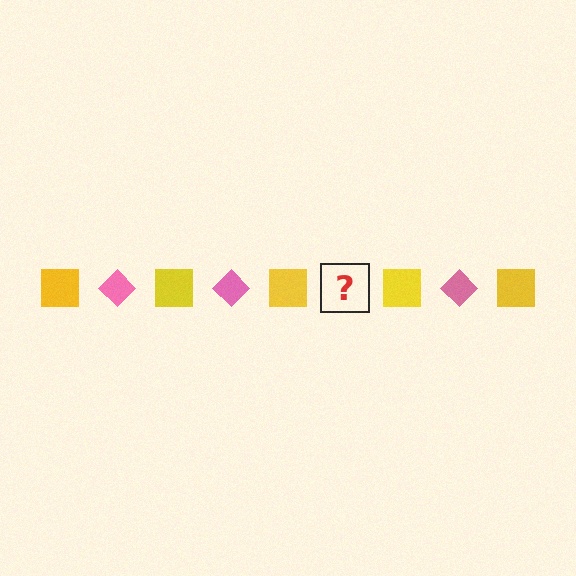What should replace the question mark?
The question mark should be replaced with a pink diamond.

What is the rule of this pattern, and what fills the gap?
The rule is that the pattern alternates between yellow square and pink diamond. The gap should be filled with a pink diamond.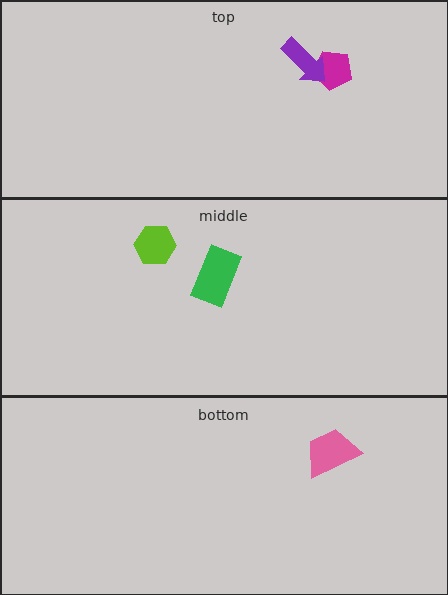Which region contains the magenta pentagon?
The top region.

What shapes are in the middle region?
The lime hexagon, the green rectangle.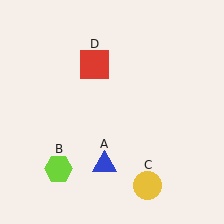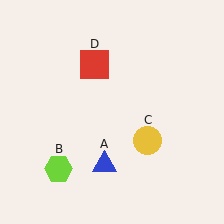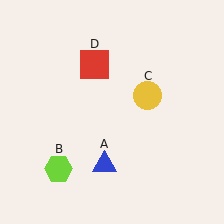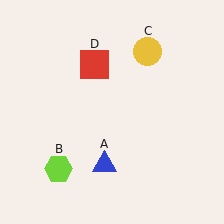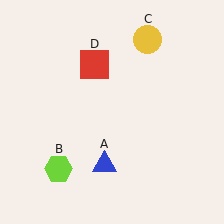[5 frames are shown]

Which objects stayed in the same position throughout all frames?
Blue triangle (object A) and lime hexagon (object B) and red square (object D) remained stationary.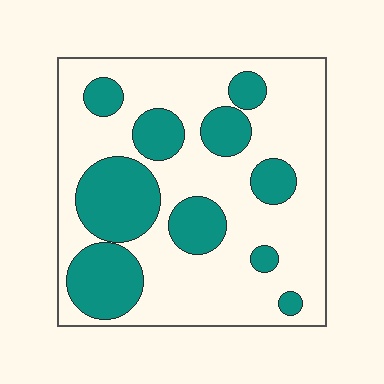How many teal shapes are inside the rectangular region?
10.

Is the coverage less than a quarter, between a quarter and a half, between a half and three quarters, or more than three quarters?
Between a quarter and a half.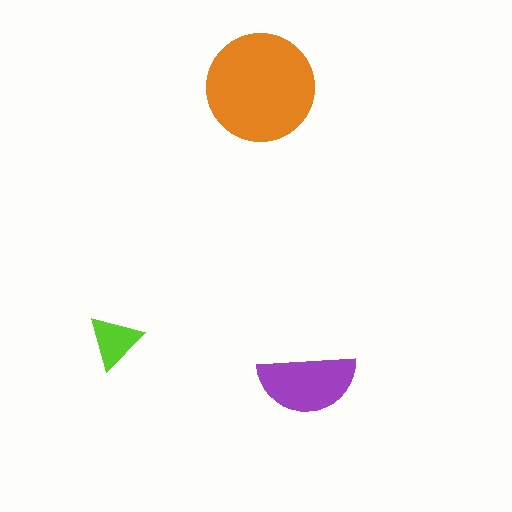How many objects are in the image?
There are 3 objects in the image.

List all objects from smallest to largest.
The lime triangle, the purple semicircle, the orange circle.